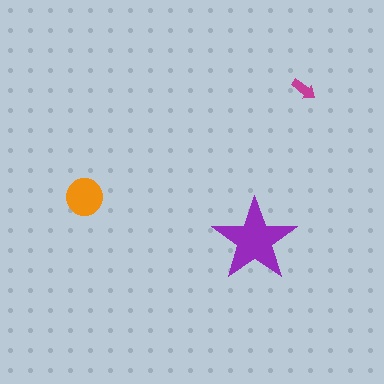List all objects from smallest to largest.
The magenta arrow, the orange circle, the purple star.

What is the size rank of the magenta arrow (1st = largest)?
3rd.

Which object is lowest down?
The purple star is bottommost.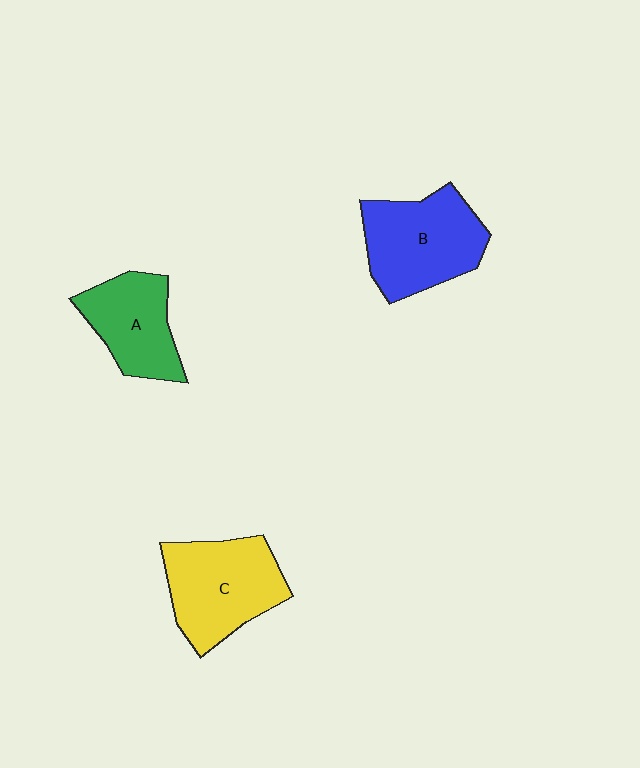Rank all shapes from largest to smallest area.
From largest to smallest: B (blue), C (yellow), A (green).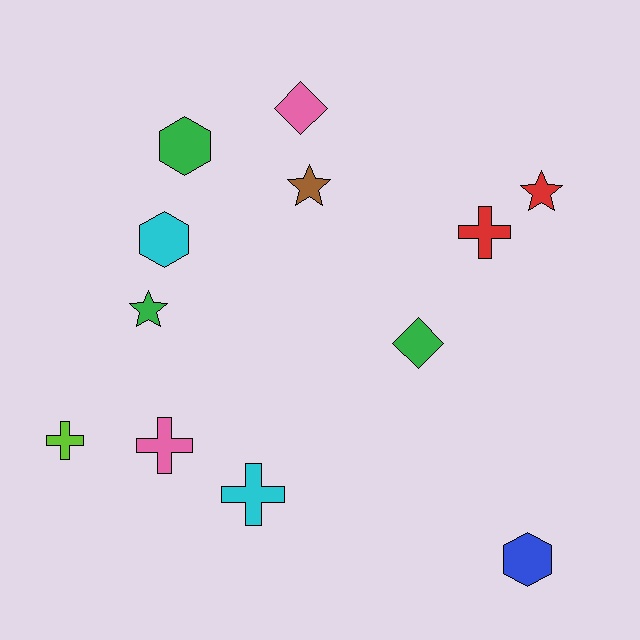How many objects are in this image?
There are 12 objects.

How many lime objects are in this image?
There is 1 lime object.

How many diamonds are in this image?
There are 2 diamonds.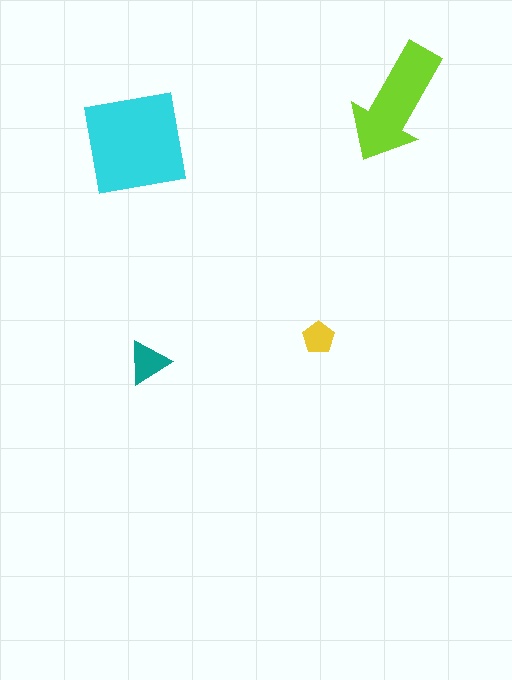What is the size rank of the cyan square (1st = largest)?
1st.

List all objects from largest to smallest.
The cyan square, the lime arrow, the teal triangle, the yellow pentagon.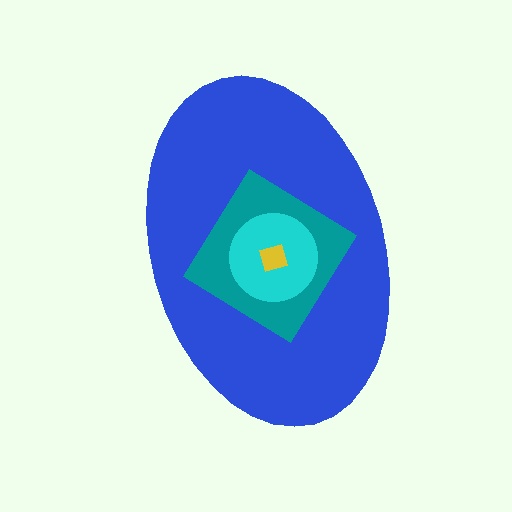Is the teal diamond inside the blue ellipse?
Yes.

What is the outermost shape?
The blue ellipse.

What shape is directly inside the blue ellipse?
The teal diamond.